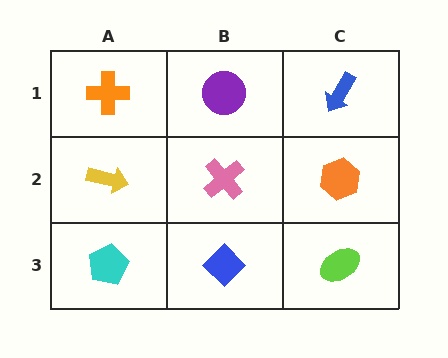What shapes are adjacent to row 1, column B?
A pink cross (row 2, column B), an orange cross (row 1, column A), a blue arrow (row 1, column C).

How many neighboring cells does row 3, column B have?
3.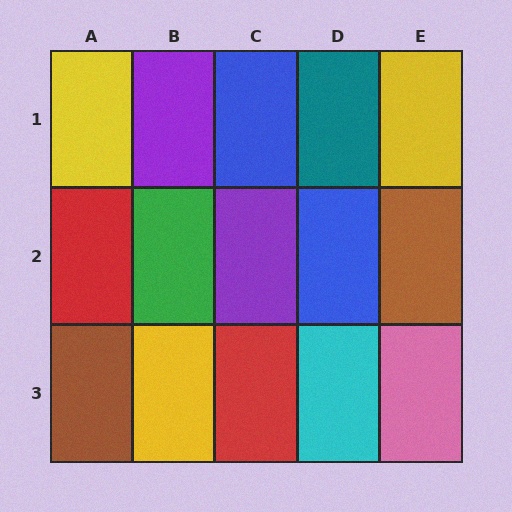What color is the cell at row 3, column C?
Red.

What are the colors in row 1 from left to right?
Yellow, purple, blue, teal, yellow.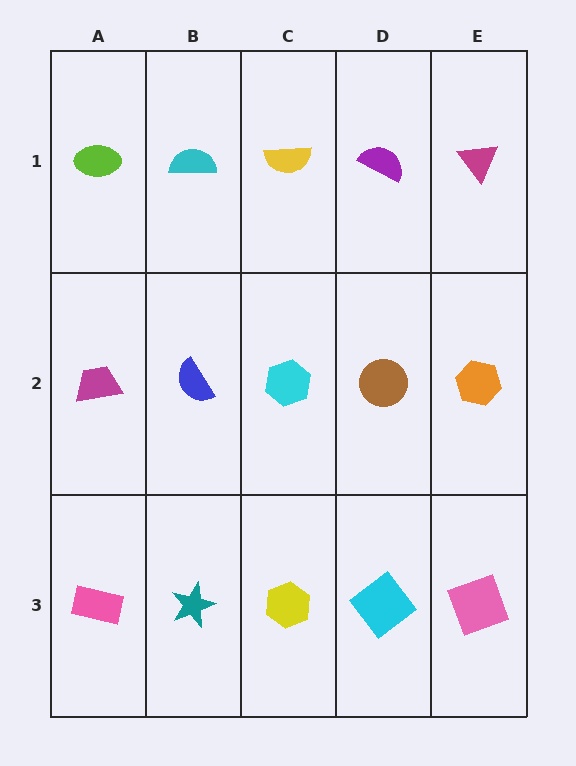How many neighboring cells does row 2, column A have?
3.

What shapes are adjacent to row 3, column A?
A magenta trapezoid (row 2, column A), a teal star (row 3, column B).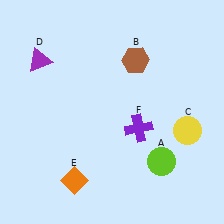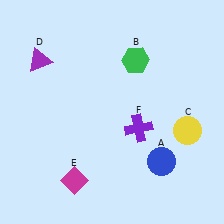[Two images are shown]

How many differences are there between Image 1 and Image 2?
There are 3 differences between the two images.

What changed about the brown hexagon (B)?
In Image 1, B is brown. In Image 2, it changed to green.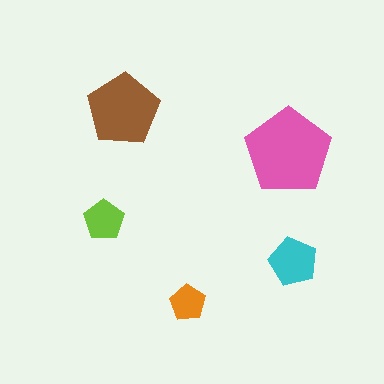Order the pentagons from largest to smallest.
the pink one, the brown one, the cyan one, the lime one, the orange one.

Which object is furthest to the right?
The cyan pentagon is rightmost.